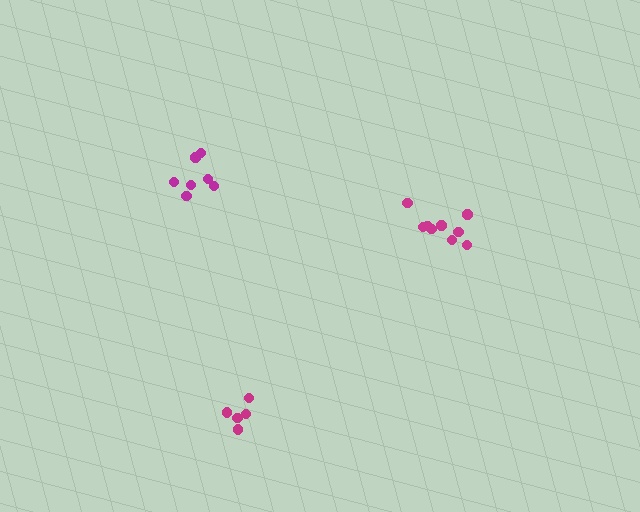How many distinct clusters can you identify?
There are 3 distinct clusters.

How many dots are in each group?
Group 1: 5 dots, Group 2: 7 dots, Group 3: 9 dots (21 total).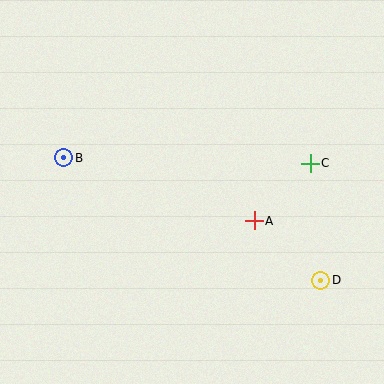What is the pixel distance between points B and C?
The distance between B and C is 247 pixels.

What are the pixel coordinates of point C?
Point C is at (310, 163).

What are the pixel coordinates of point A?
Point A is at (254, 221).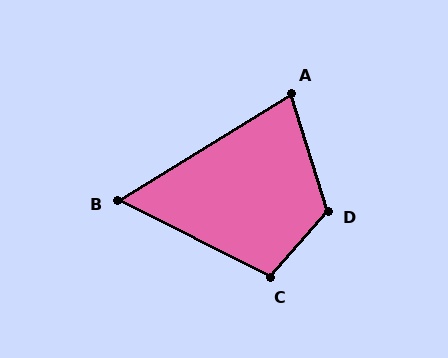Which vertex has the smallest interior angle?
B, at approximately 58 degrees.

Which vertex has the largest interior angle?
D, at approximately 122 degrees.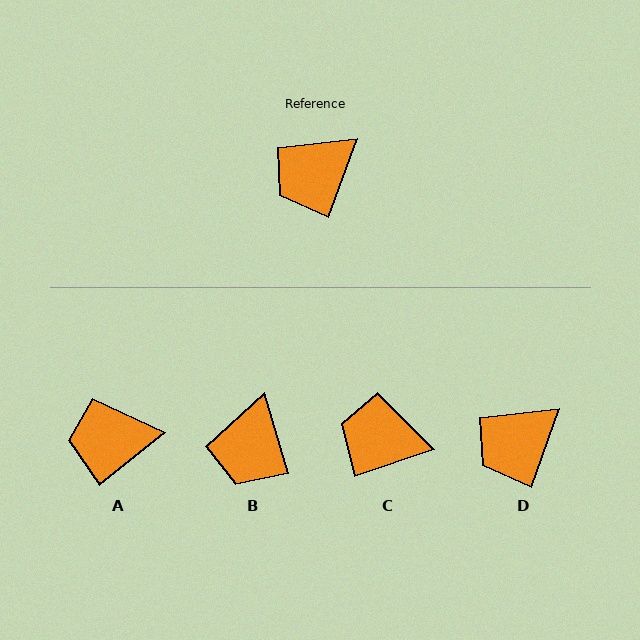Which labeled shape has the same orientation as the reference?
D.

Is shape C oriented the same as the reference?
No, it is off by about 52 degrees.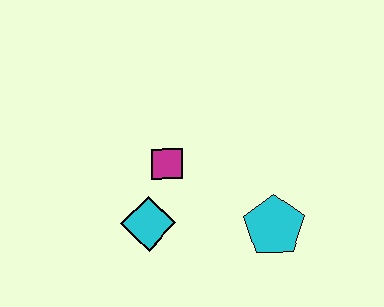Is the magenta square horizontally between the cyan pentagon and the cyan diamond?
Yes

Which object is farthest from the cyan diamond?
The cyan pentagon is farthest from the cyan diamond.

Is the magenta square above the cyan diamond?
Yes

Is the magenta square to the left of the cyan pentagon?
Yes